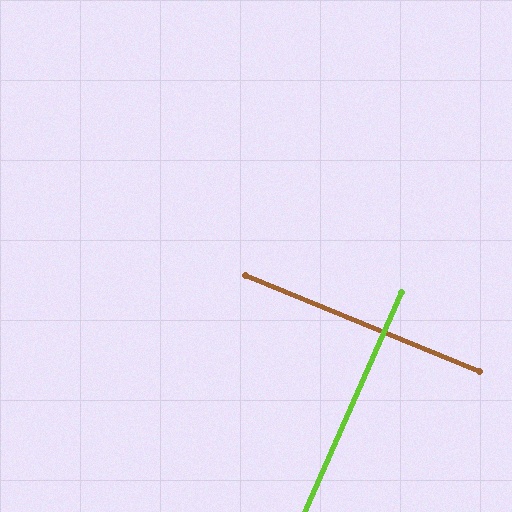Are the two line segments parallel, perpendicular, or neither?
Perpendicular — they meet at approximately 88°.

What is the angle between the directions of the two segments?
Approximately 88 degrees.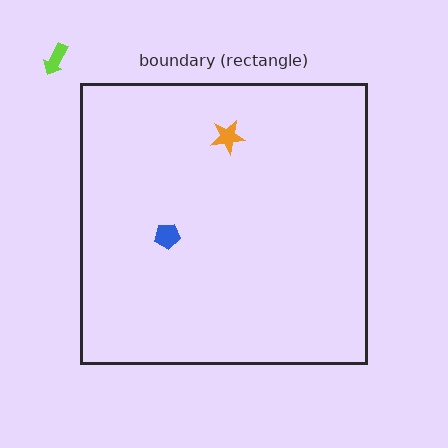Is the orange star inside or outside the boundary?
Inside.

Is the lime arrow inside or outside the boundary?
Outside.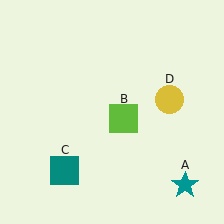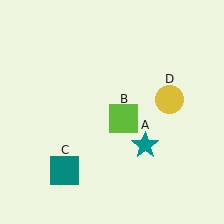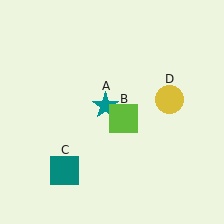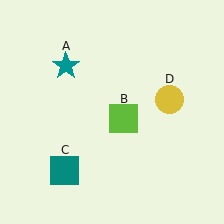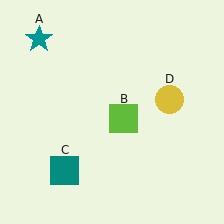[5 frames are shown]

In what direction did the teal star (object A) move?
The teal star (object A) moved up and to the left.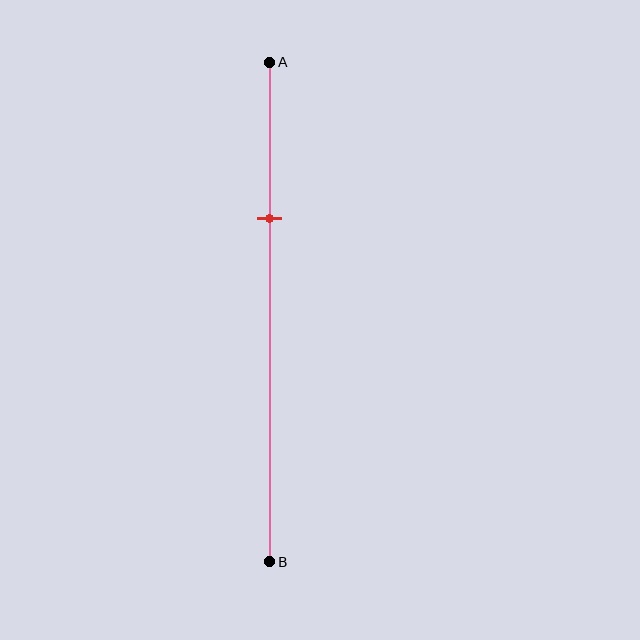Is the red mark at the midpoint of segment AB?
No, the mark is at about 30% from A, not at the 50% midpoint.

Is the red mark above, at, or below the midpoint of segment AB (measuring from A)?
The red mark is above the midpoint of segment AB.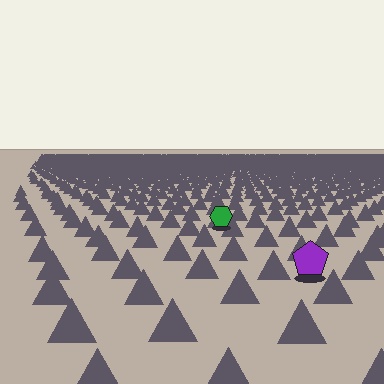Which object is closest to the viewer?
The purple pentagon is closest. The texture marks near it are larger and more spread out.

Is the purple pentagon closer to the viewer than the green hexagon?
Yes. The purple pentagon is closer — you can tell from the texture gradient: the ground texture is coarser near it.